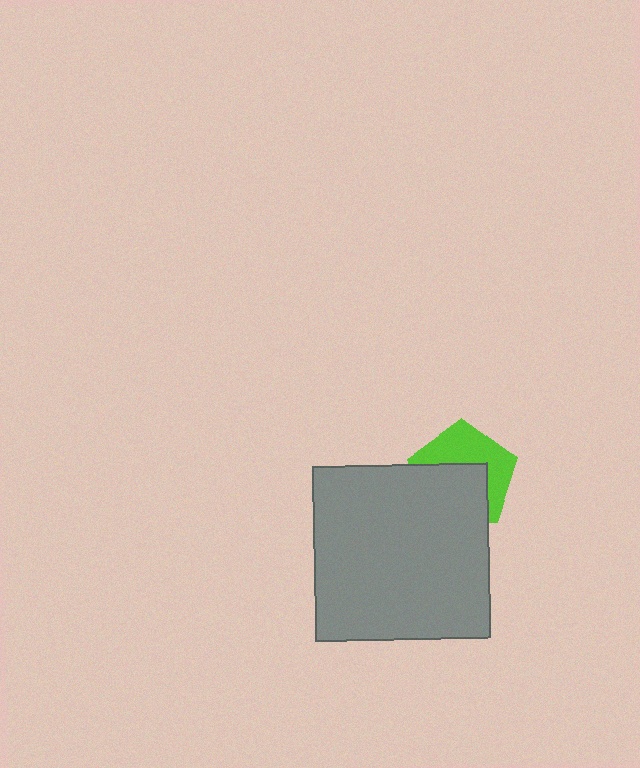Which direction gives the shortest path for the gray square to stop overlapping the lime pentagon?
Moving down gives the shortest separation.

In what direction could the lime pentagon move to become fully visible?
The lime pentagon could move up. That would shift it out from behind the gray square entirely.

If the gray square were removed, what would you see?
You would see the complete lime pentagon.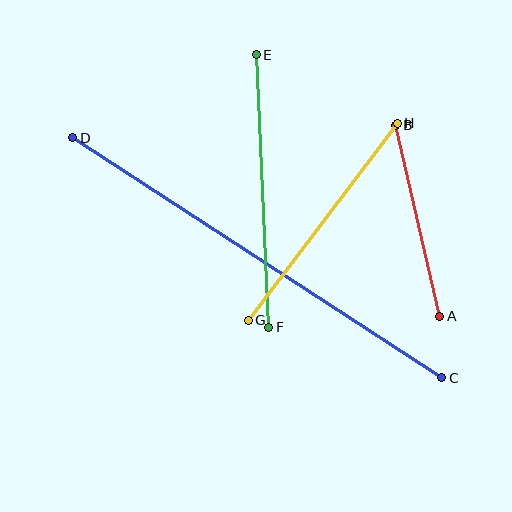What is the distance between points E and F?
The distance is approximately 273 pixels.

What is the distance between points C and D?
The distance is approximately 440 pixels.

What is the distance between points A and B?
The distance is approximately 196 pixels.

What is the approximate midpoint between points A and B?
The midpoint is at approximately (418, 221) pixels.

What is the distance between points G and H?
The distance is approximately 247 pixels.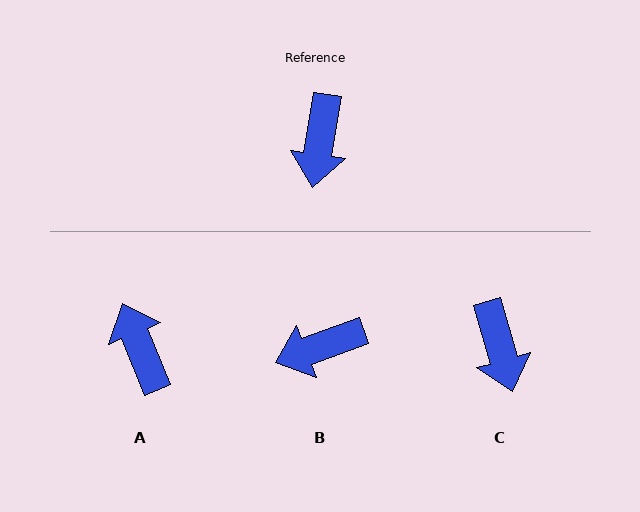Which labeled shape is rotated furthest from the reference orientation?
A, about 149 degrees away.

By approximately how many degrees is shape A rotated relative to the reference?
Approximately 149 degrees clockwise.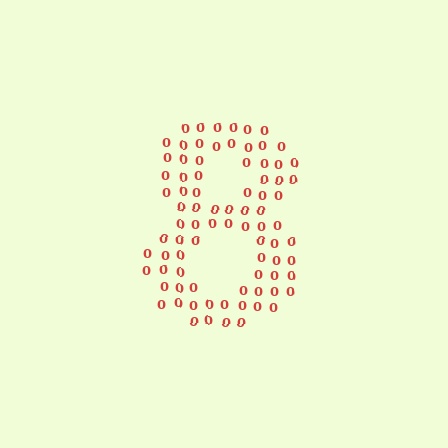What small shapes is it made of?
It is made of small digit 0's.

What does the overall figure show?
The overall figure shows the digit 8.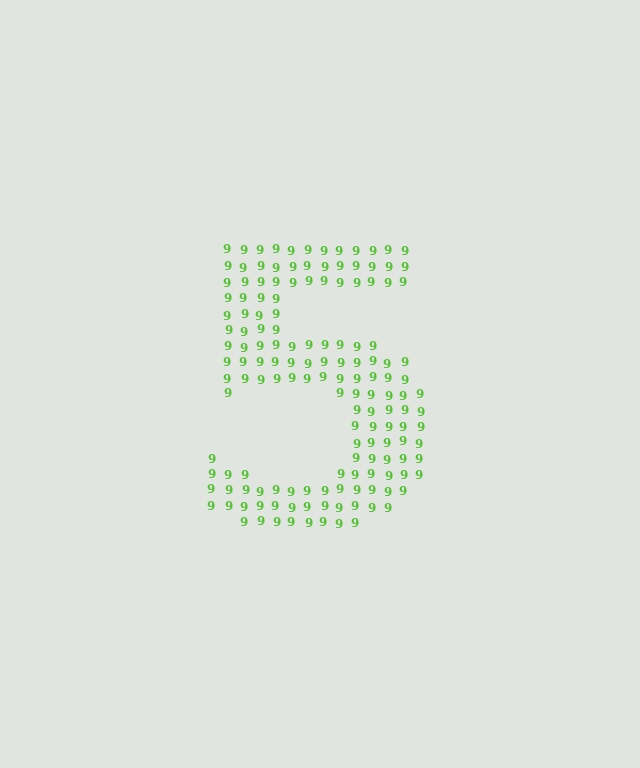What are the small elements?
The small elements are digit 9's.